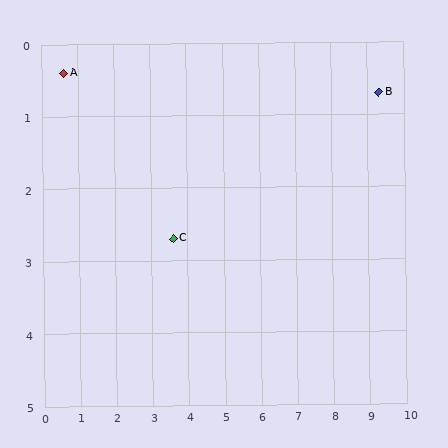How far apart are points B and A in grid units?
Points B and A are about 8.7 grid units apart.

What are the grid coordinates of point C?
Point C is at approximately (3.6, 2.7).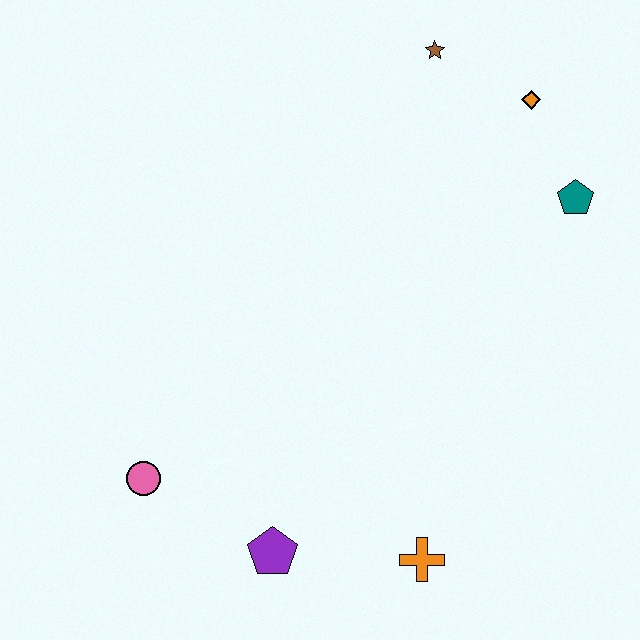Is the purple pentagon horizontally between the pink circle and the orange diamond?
Yes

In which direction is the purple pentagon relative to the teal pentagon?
The purple pentagon is below the teal pentagon.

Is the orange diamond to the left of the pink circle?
No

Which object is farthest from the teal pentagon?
The pink circle is farthest from the teal pentagon.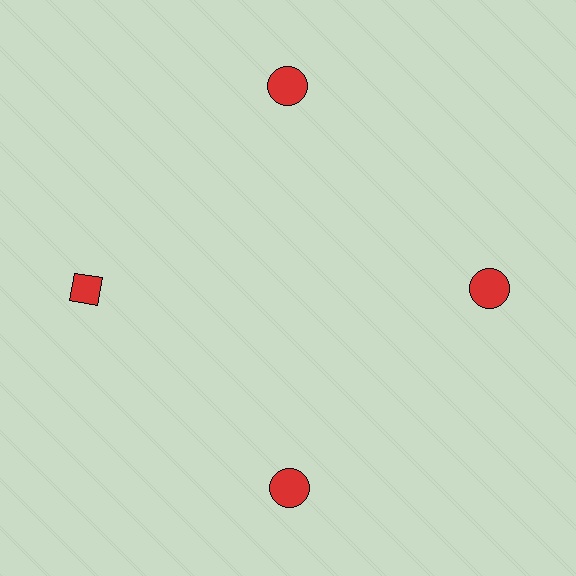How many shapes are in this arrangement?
There are 4 shapes arranged in a ring pattern.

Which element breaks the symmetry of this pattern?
The red diamond at roughly the 9 o'clock position breaks the symmetry. All other shapes are red circles.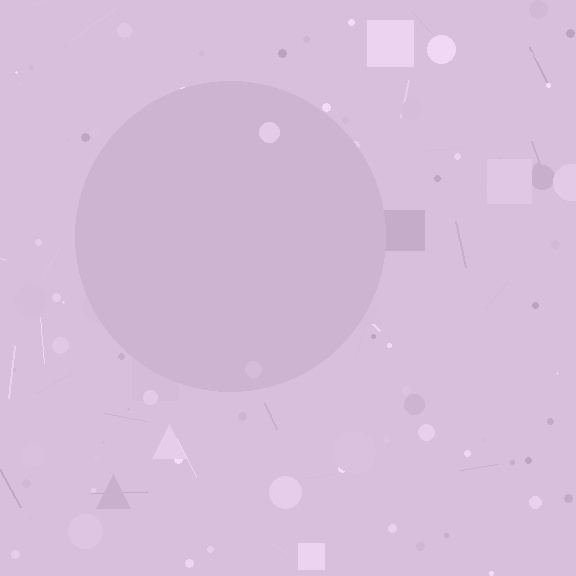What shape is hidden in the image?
A circle is hidden in the image.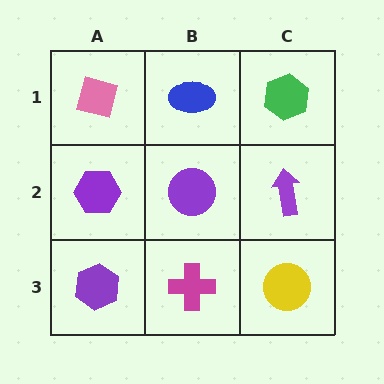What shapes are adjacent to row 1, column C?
A purple arrow (row 2, column C), a blue ellipse (row 1, column B).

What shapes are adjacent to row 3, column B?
A purple circle (row 2, column B), a purple hexagon (row 3, column A), a yellow circle (row 3, column C).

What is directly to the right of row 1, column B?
A green hexagon.